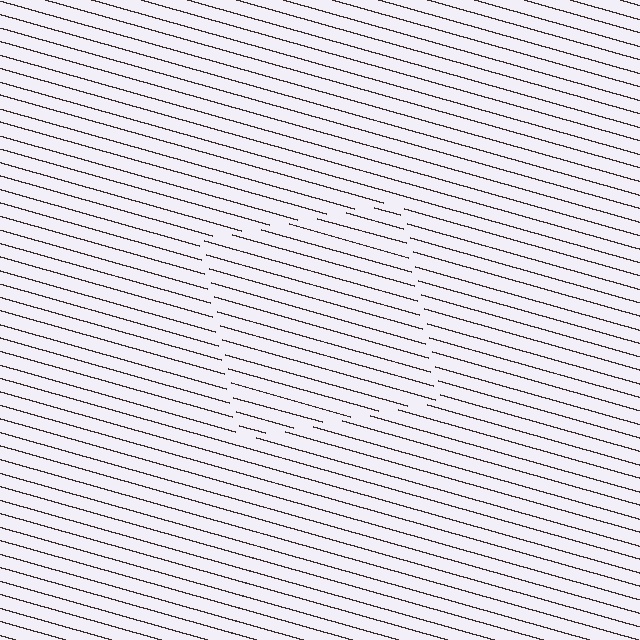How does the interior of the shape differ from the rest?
The interior of the shape contains the same grating, shifted by half a period — the contour is defined by the phase discontinuity where line-ends from the inner and outer gratings abut.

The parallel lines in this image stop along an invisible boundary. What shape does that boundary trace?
An illusory square. The interior of the shape contains the same grating, shifted by half a period — the contour is defined by the phase discontinuity where line-ends from the inner and outer gratings abut.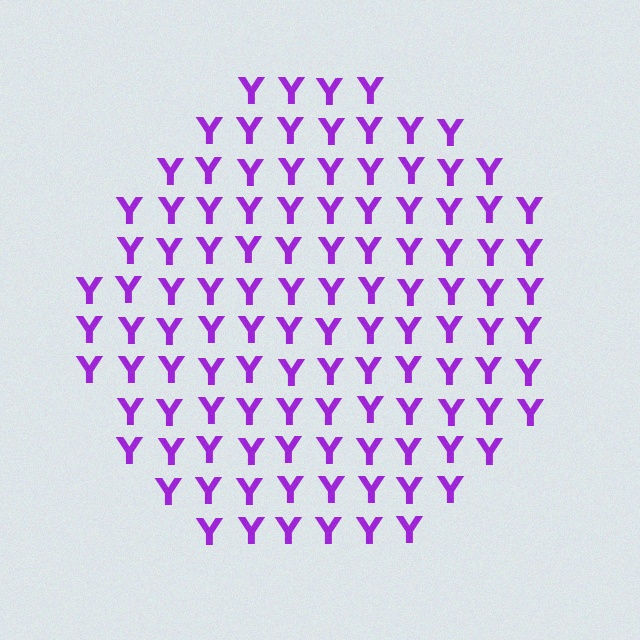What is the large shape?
The large shape is a circle.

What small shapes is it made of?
It is made of small letter Y's.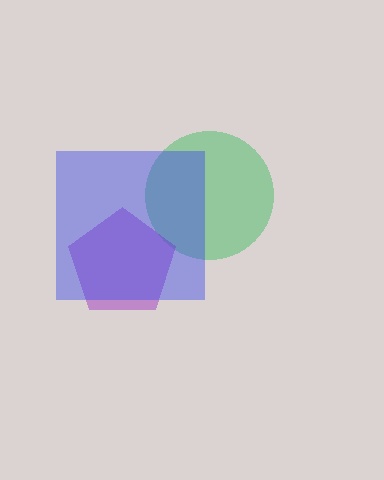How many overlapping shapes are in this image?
There are 3 overlapping shapes in the image.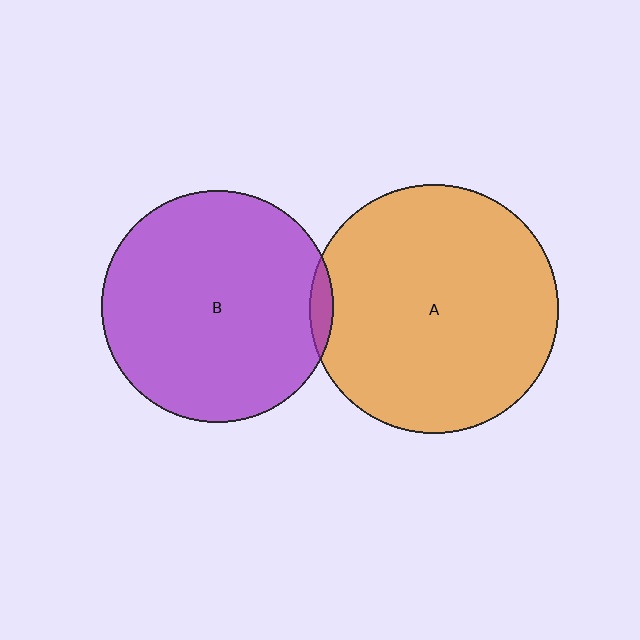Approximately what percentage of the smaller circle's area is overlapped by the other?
Approximately 5%.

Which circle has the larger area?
Circle A (orange).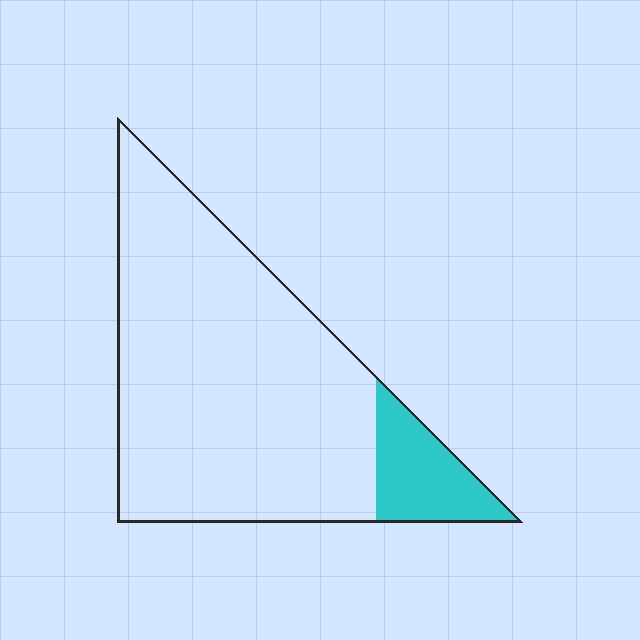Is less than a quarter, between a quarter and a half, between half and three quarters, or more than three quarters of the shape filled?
Less than a quarter.